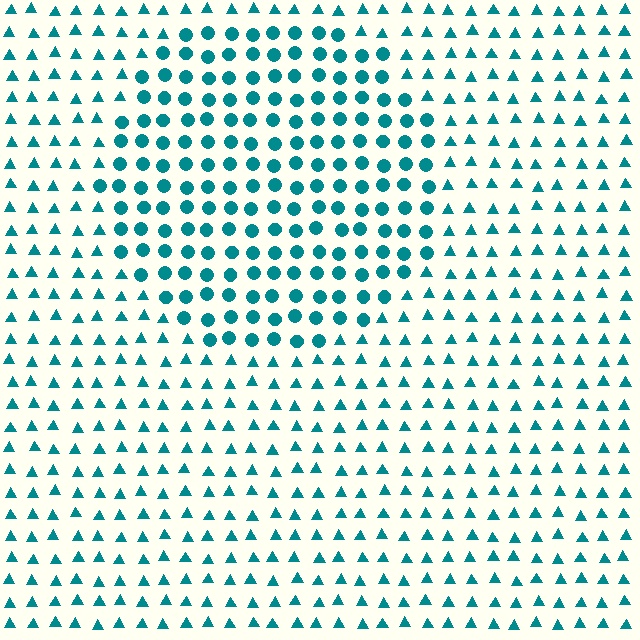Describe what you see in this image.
The image is filled with small teal elements arranged in a uniform grid. A circle-shaped region contains circles, while the surrounding area contains triangles. The boundary is defined purely by the change in element shape.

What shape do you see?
I see a circle.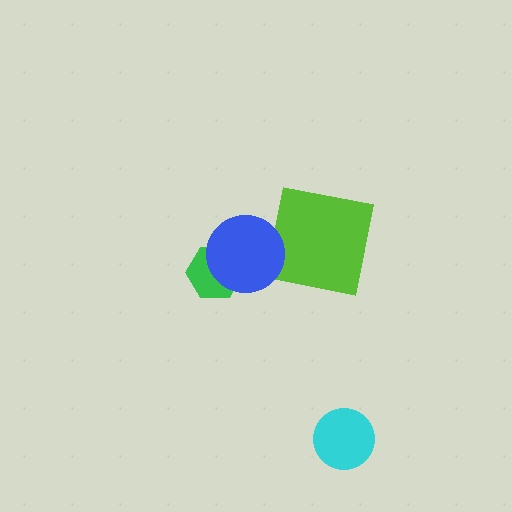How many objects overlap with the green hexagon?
1 object overlaps with the green hexagon.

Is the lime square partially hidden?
Yes, it is partially covered by another shape.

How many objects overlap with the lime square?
1 object overlaps with the lime square.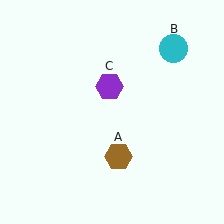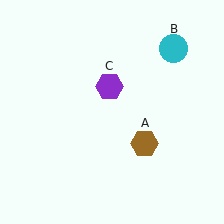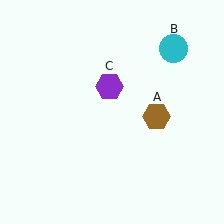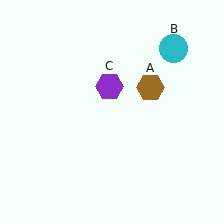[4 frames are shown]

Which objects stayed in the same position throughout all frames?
Cyan circle (object B) and purple hexagon (object C) remained stationary.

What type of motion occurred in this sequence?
The brown hexagon (object A) rotated counterclockwise around the center of the scene.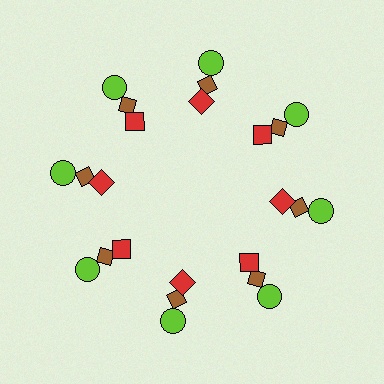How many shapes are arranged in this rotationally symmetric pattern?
There are 24 shapes, arranged in 8 groups of 3.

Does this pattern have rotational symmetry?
Yes, this pattern has 8-fold rotational symmetry. It looks the same after rotating 45 degrees around the center.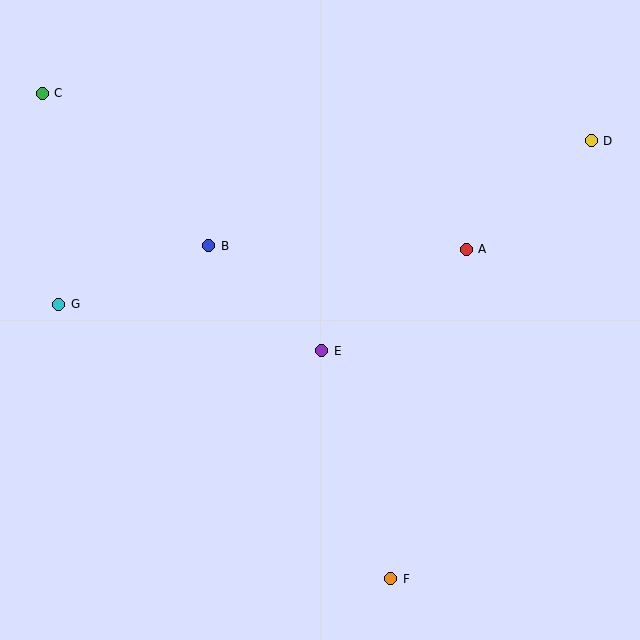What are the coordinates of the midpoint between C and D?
The midpoint between C and D is at (317, 117).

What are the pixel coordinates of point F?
Point F is at (391, 579).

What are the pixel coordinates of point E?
Point E is at (321, 351).